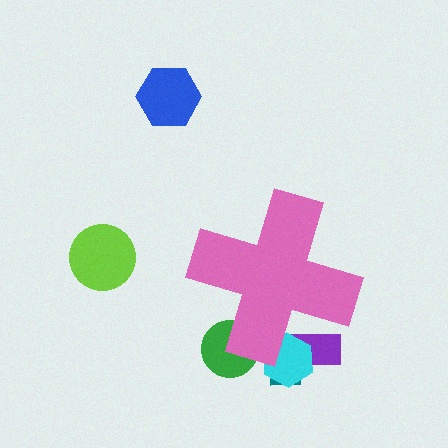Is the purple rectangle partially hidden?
Yes, the purple rectangle is partially hidden behind the pink cross.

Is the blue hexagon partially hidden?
No, the blue hexagon is fully visible.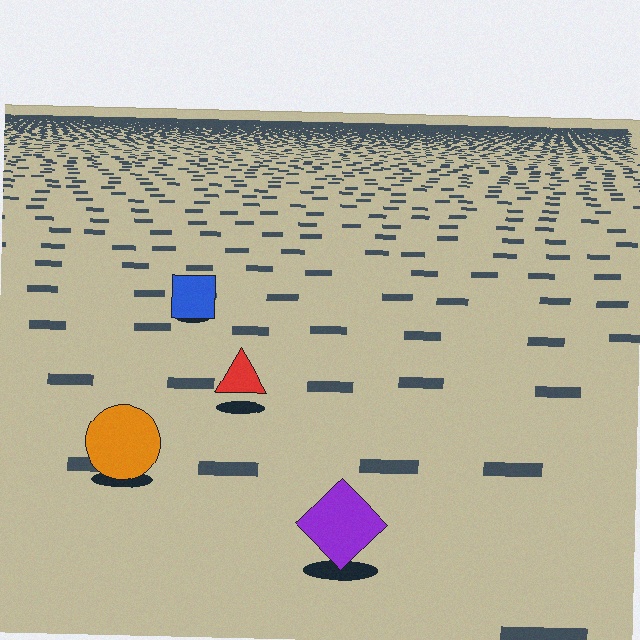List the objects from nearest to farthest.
From nearest to farthest: the purple diamond, the orange circle, the red triangle, the blue square.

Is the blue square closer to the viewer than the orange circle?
No. The orange circle is closer — you can tell from the texture gradient: the ground texture is coarser near it.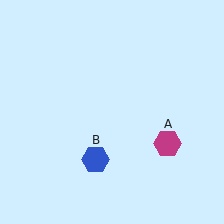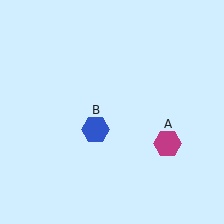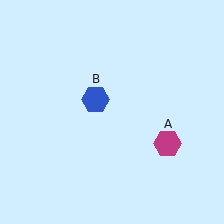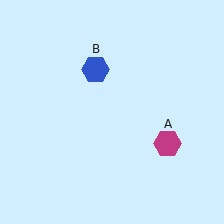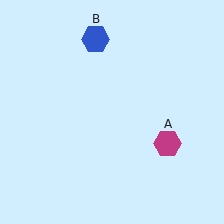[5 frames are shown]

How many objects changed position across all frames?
1 object changed position: blue hexagon (object B).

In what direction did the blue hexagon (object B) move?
The blue hexagon (object B) moved up.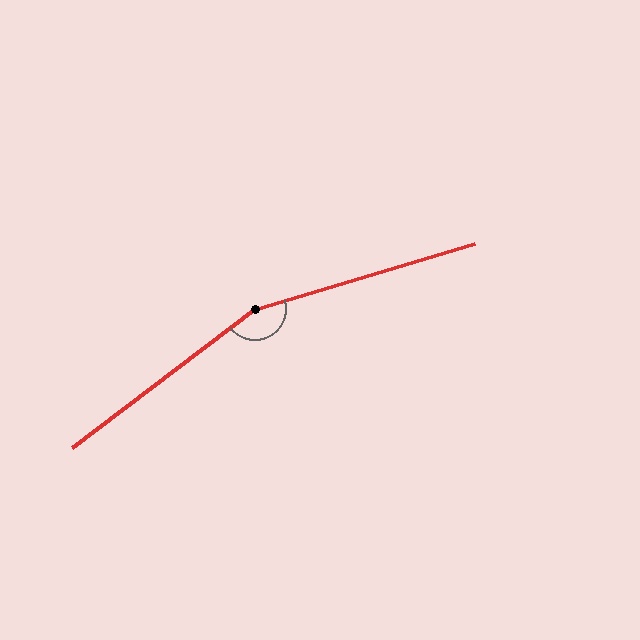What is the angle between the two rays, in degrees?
Approximately 159 degrees.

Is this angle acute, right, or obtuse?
It is obtuse.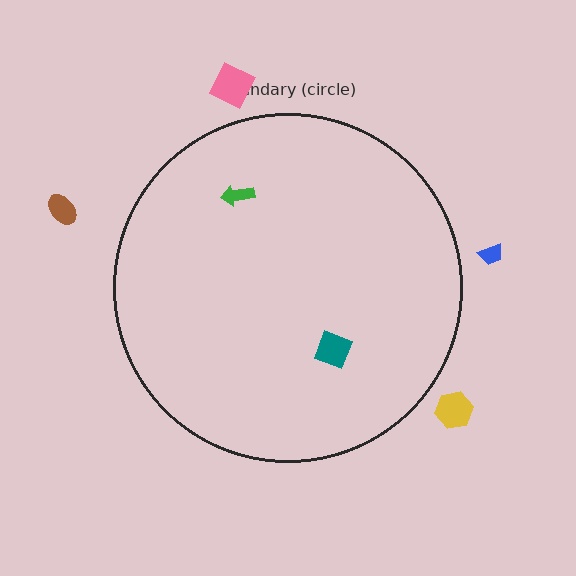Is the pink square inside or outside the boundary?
Outside.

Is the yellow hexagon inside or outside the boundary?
Outside.